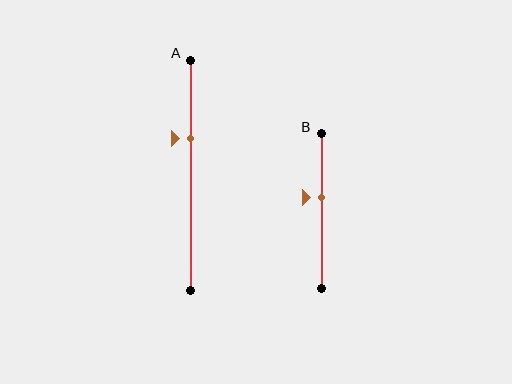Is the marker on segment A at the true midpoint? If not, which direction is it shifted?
No, the marker on segment A is shifted upward by about 16% of the segment length.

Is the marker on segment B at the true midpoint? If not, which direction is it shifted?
No, the marker on segment B is shifted upward by about 9% of the segment length.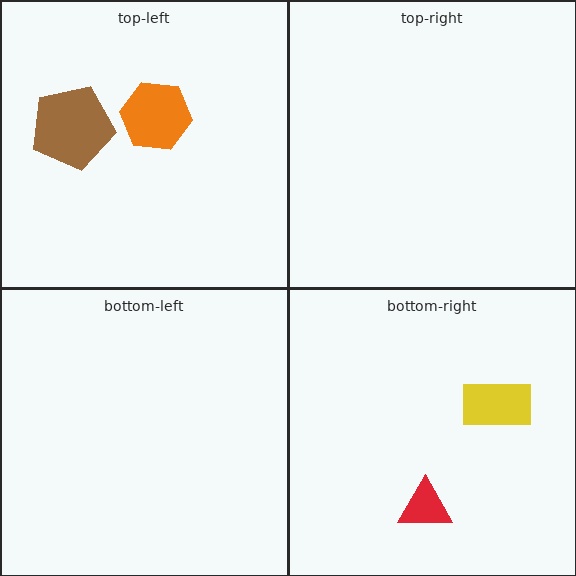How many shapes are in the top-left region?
2.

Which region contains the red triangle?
The bottom-right region.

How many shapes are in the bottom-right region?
2.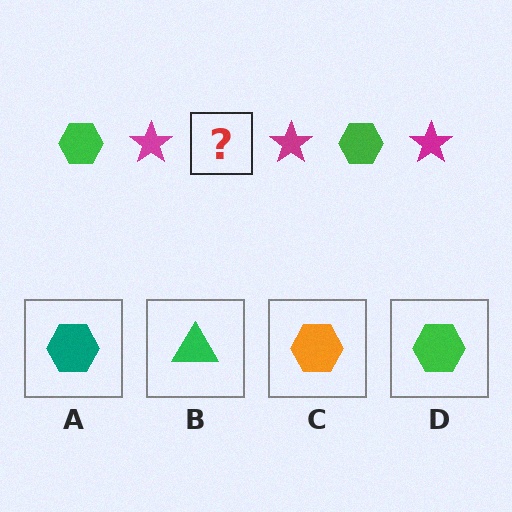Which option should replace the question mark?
Option D.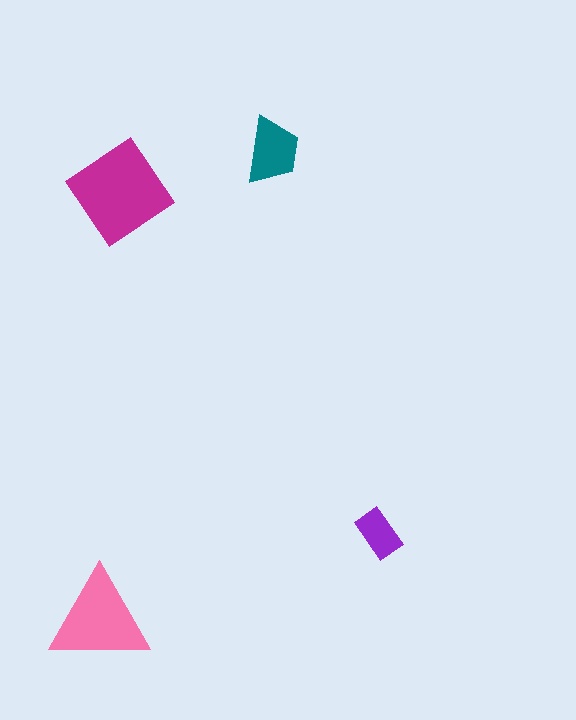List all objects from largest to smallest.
The magenta diamond, the pink triangle, the teal trapezoid, the purple rectangle.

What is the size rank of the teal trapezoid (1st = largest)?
3rd.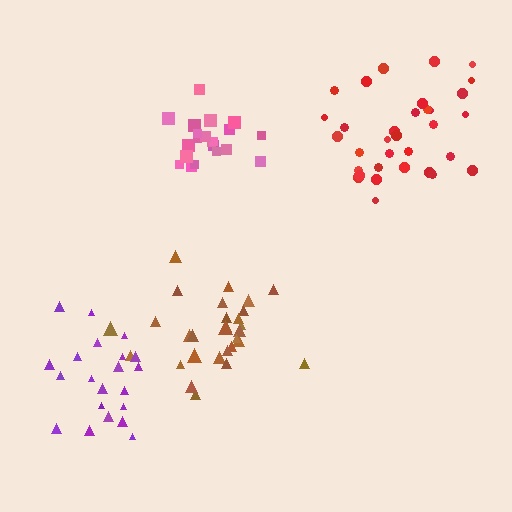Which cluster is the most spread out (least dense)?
Brown.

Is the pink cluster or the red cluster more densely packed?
Pink.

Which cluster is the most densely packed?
Pink.